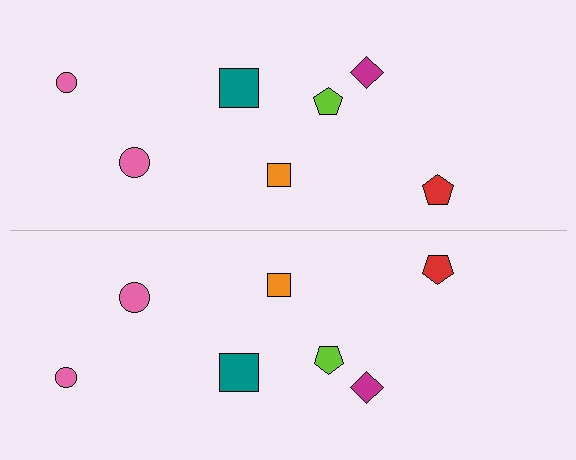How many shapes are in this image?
There are 14 shapes in this image.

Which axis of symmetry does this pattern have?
The pattern has a horizontal axis of symmetry running through the center of the image.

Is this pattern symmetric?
Yes, this pattern has bilateral (reflection) symmetry.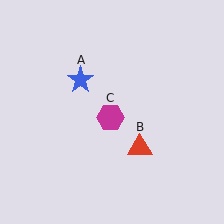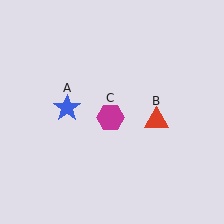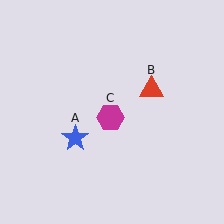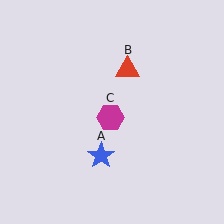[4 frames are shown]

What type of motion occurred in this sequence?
The blue star (object A), red triangle (object B) rotated counterclockwise around the center of the scene.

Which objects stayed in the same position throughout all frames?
Magenta hexagon (object C) remained stationary.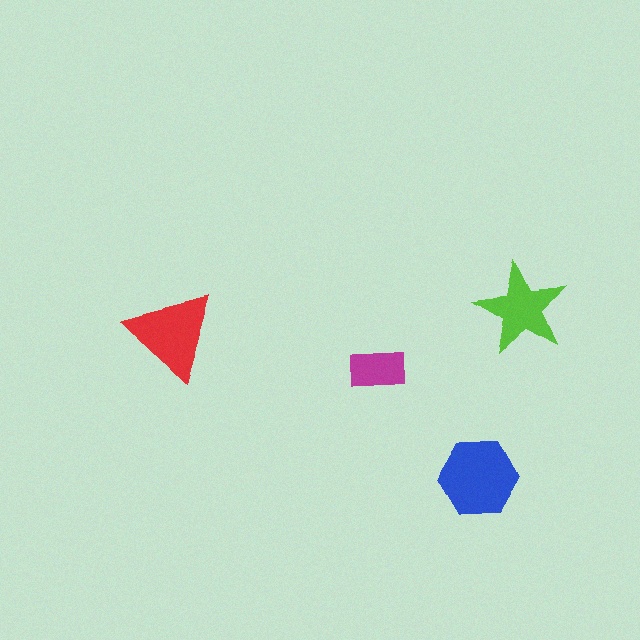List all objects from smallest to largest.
The magenta rectangle, the lime star, the red triangle, the blue hexagon.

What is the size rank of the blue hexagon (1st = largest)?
1st.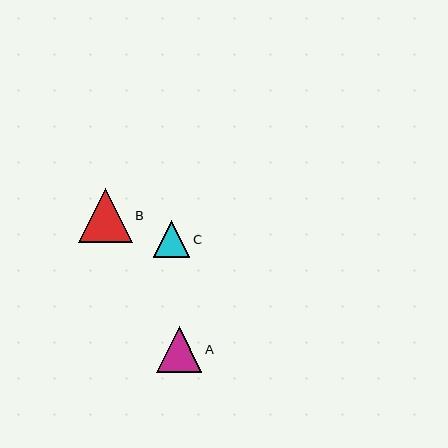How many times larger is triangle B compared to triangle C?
Triangle B is approximately 1.5 times the size of triangle C.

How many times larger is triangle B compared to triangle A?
Triangle B is approximately 1.2 times the size of triangle A.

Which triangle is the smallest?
Triangle C is the smallest with a size of approximately 37 pixels.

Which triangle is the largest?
Triangle B is the largest with a size of approximately 54 pixels.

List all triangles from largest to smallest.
From largest to smallest: B, A, C.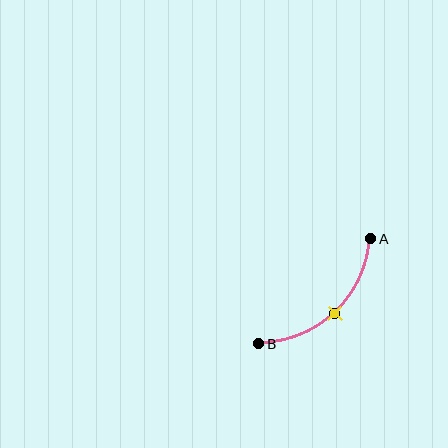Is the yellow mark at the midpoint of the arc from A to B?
Yes. The yellow mark lies on the arc at equal arc-length from both A and B — it is the arc midpoint.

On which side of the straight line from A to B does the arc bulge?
The arc bulges below and to the right of the straight line connecting A and B.